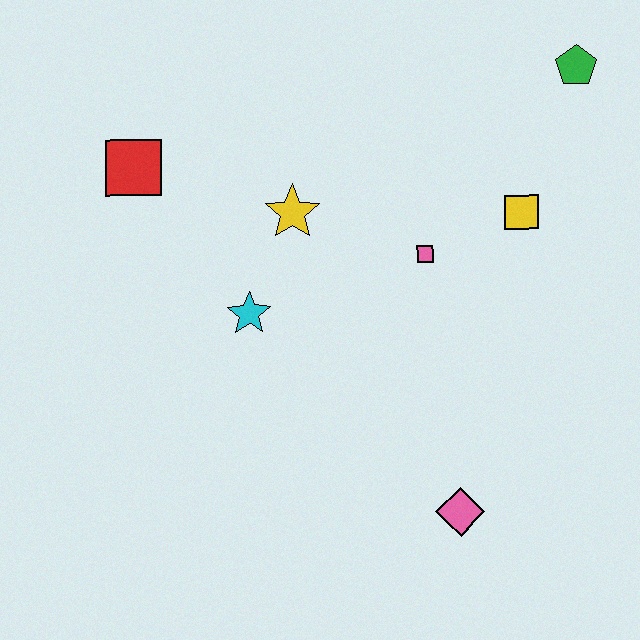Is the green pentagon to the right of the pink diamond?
Yes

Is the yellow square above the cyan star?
Yes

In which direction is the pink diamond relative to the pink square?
The pink diamond is below the pink square.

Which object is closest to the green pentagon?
The yellow square is closest to the green pentagon.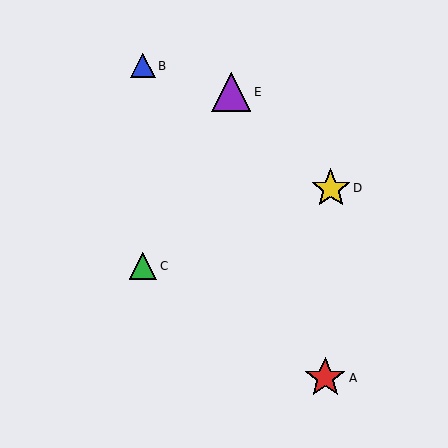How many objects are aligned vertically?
2 objects (B, C) are aligned vertically.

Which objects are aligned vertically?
Objects B, C are aligned vertically.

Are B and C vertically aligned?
Yes, both are at x≈143.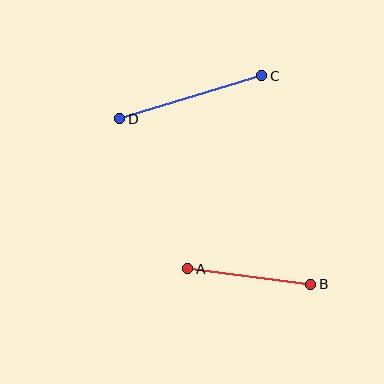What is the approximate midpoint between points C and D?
The midpoint is at approximately (191, 97) pixels.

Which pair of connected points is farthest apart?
Points C and D are farthest apart.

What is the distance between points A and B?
The distance is approximately 124 pixels.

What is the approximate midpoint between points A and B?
The midpoint is at approximately (249, 276) pixels.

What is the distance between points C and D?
The distance is approximately 148 pixels.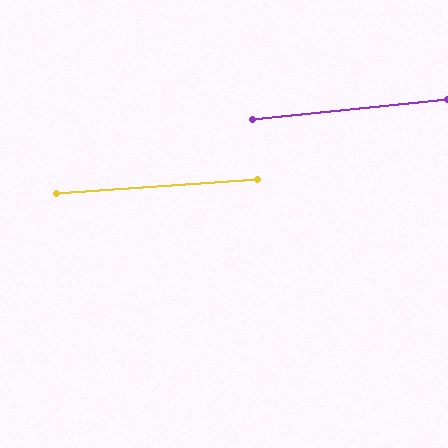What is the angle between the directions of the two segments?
Approximately 2 degrees.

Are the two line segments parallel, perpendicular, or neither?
Parallel — their directions differ by only 1.7°.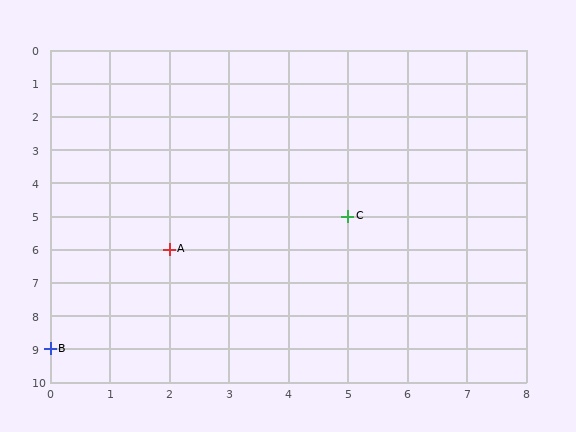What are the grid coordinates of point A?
Point A is at grid coordinates (2, 6).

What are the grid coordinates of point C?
Point C is at grid coordinates (5, 5).